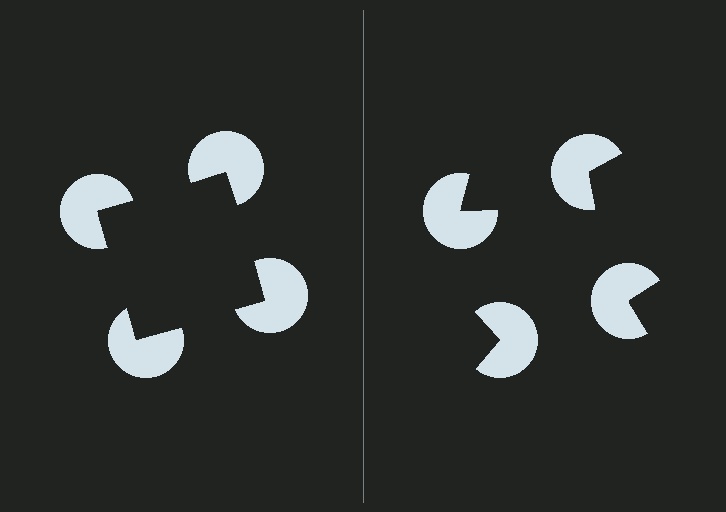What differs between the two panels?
The pac-man discs are positioned identically on both sides; only the wedge orientations differ. On the left they align to a square; on the right they are misaligned.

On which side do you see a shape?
An illusory square appears on the left side. On the right side the wedge cuts are rotated, so no coherent shape forms.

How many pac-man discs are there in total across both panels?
8 — 4 on each side.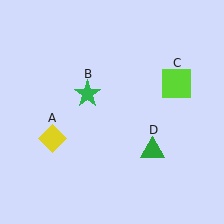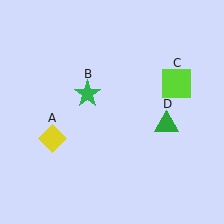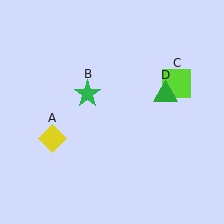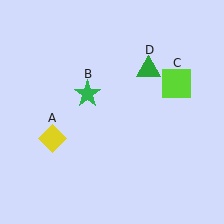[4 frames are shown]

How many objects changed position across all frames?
1 object changed position: green triangle (object D).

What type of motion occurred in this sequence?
The green triangle (object D) rotated counterclockwise around the center of the scene.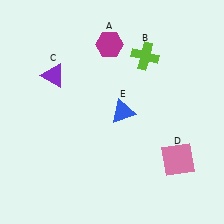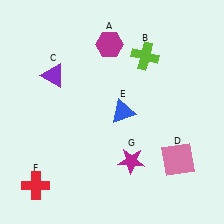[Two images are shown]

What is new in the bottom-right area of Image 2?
A magenta star (G) was added in the bottom-right area of Image 2.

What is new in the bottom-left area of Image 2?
A red cross (F) was added in the bottom-left area of Image 2.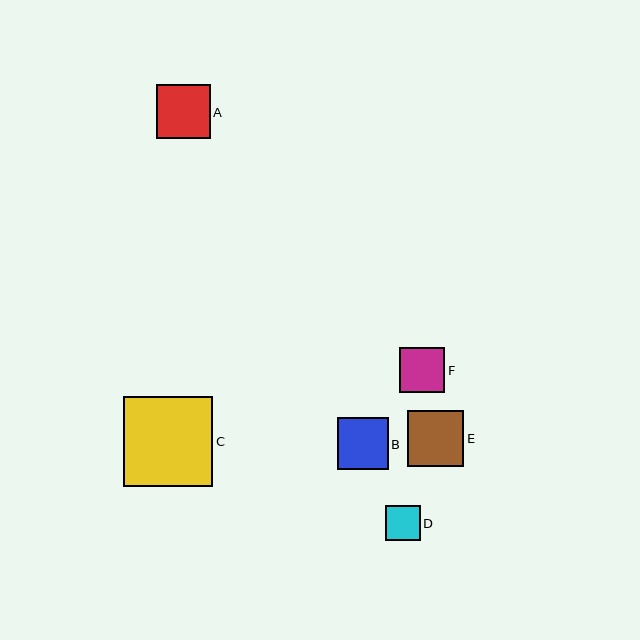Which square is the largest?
Square C is the largest with a size of approximately 90 pixels.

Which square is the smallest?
Square D is the smallest with a size of approximately 35 pixels.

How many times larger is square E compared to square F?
Square E is approximately 1.2 times the size of square F.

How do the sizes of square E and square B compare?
Square E and square B are approximately the same size.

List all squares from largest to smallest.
From largest to smallest: C, E, A, B, F, D.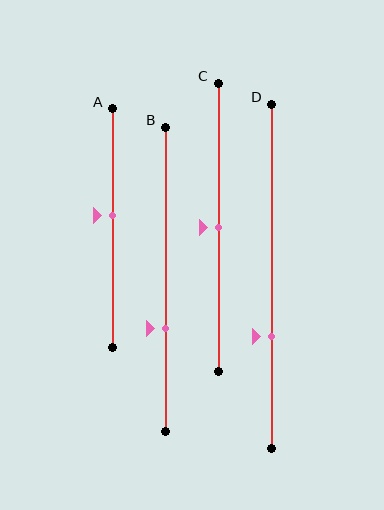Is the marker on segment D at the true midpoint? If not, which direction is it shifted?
No, the marker on segment D is shifted downward by about 18% of the segment length.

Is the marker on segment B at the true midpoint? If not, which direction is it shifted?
No, the marker on segment B is shifted downward by about 16% of the segment length.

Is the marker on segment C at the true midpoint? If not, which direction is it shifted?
Yes, the marker on segment C is at the true midpoint.